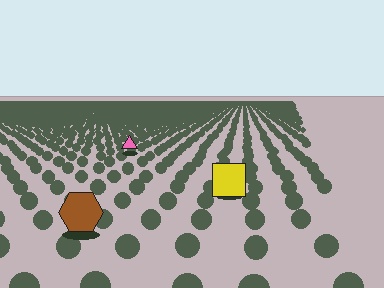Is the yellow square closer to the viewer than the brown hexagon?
No. The brown hexagon is closer — you can tell from the texture gradient: the ground texture is coarser near it.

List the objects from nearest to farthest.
From nearest to farthest: the brown hexagon, the yellow square, the pink triangle.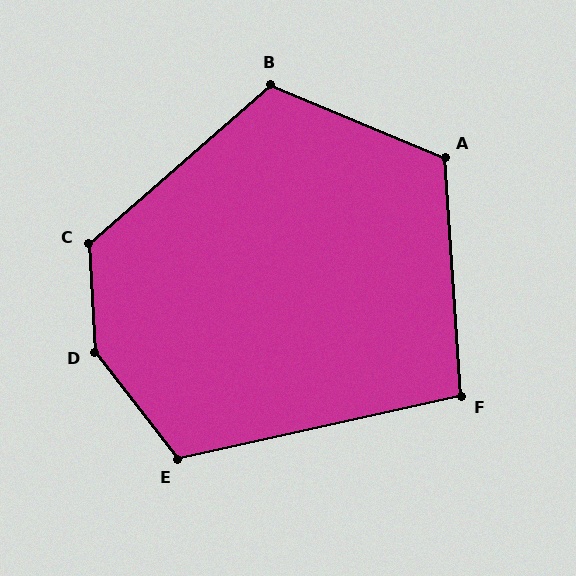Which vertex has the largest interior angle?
D, at approximately 145 degrees.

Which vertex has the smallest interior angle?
F, at approximately 99 degrees.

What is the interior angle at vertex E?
Approximately 115 degrees (obtuse).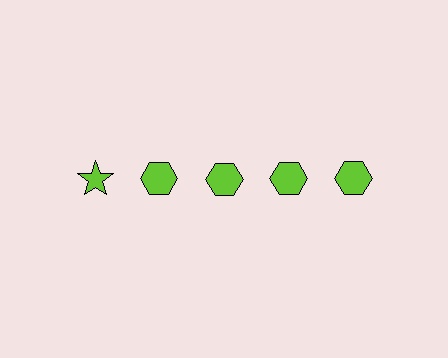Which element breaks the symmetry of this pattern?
The lime star in the top row, leftmost column breaks the symmetry. All other shapes are lime hexagons.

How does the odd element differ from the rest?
It has a different shape: star instead of hexagon.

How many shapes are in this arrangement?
There are 5 shapes arranged in a grid pattern.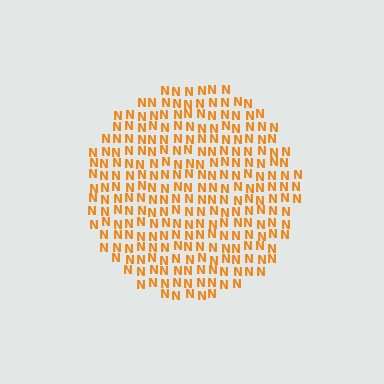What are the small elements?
The small elements are letter N's.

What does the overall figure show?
The overall figure shows a circle.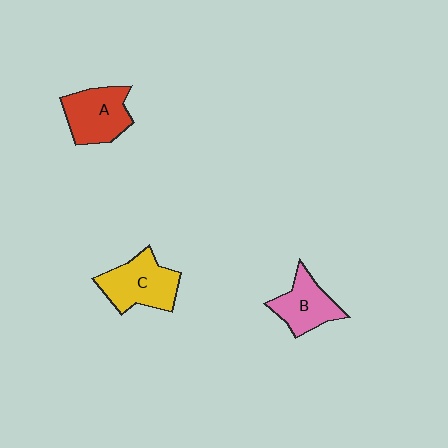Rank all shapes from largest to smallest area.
From largest to smallest: C (yellow), A (red), B (pink).